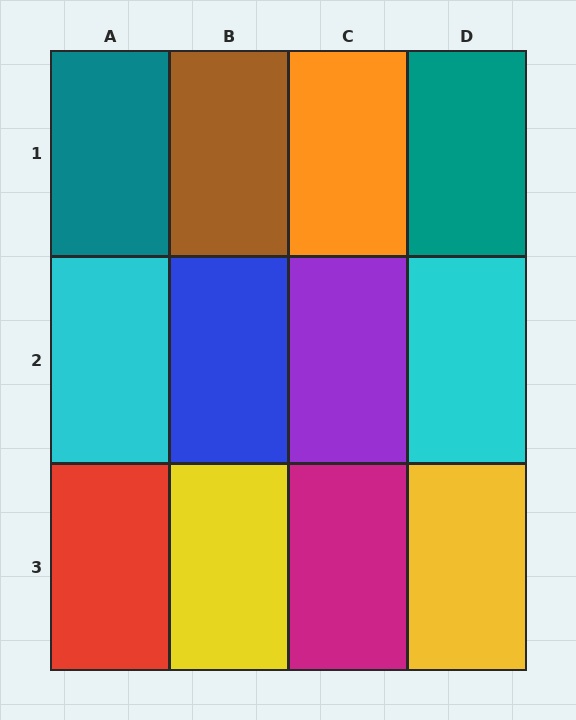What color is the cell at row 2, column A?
Cyan.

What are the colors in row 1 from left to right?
Teal, brown, orange, teal.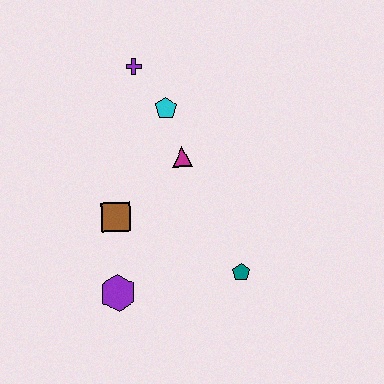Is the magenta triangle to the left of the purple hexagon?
No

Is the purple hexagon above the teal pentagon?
No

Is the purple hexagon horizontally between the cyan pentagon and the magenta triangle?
No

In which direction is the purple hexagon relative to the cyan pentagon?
The purple hexagon is below the cyan pentagon.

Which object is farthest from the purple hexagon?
The purple cross is farthest from the purple hexagon.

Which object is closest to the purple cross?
The cyan pentagon is closest to the purple cross.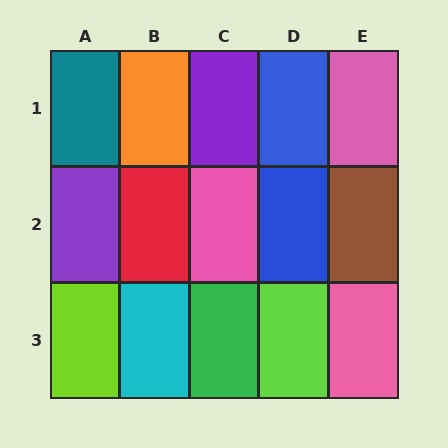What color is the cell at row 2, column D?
Blue.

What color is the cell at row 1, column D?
Blue.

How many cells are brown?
1 cell is brown.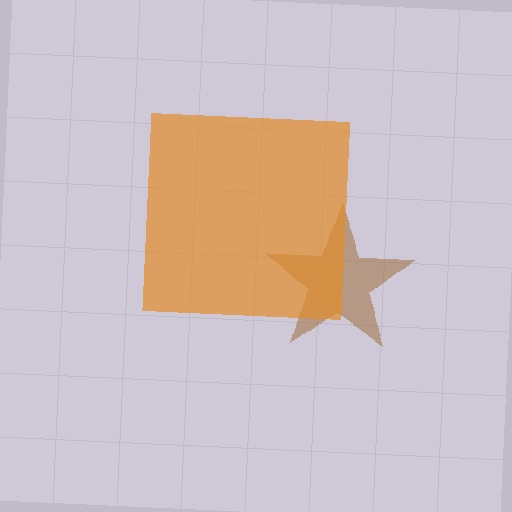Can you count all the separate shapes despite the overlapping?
Yes, there are 2 separate shapes.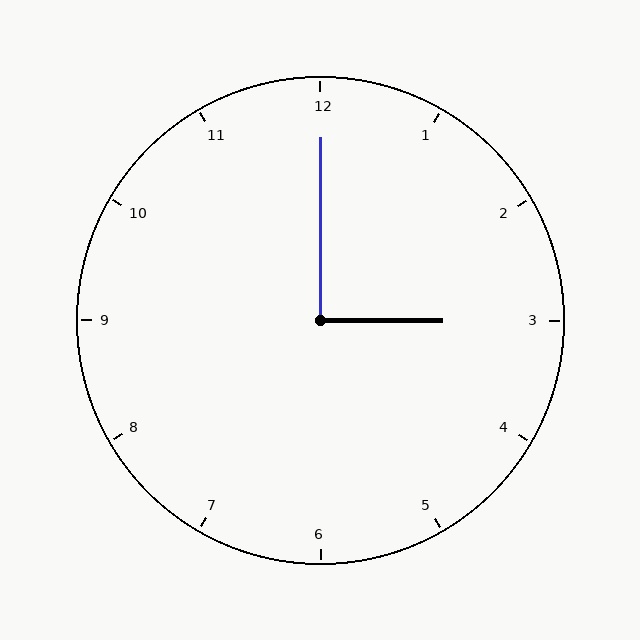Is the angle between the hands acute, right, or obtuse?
It is right.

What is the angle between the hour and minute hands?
Approximately 90 degrees.